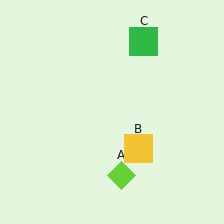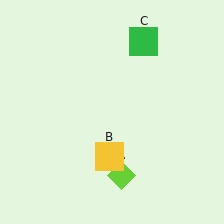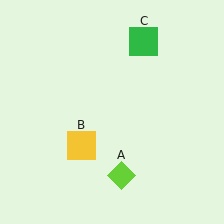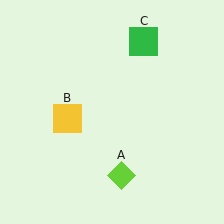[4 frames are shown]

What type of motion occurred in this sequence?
The yellow square (object B) rotated clockwise around the center of the scene.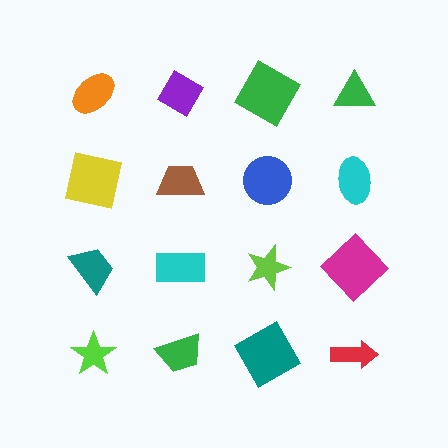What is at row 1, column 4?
A green triangle.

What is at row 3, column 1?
A teal trapezoid.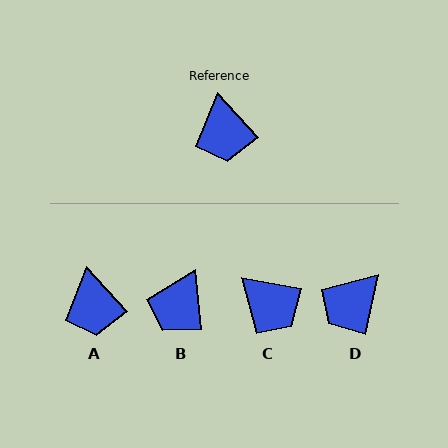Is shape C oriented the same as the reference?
No, it is off by about 37 degrees.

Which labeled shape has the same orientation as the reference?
A.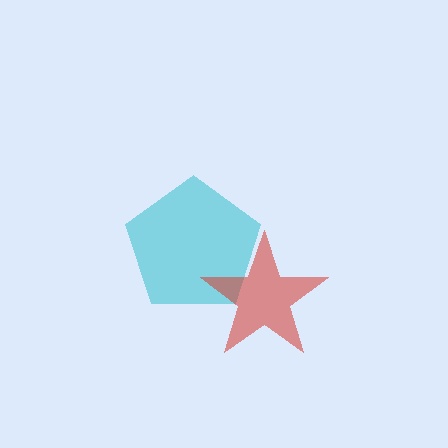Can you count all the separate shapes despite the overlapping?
Yes, there are 2 separate shapes.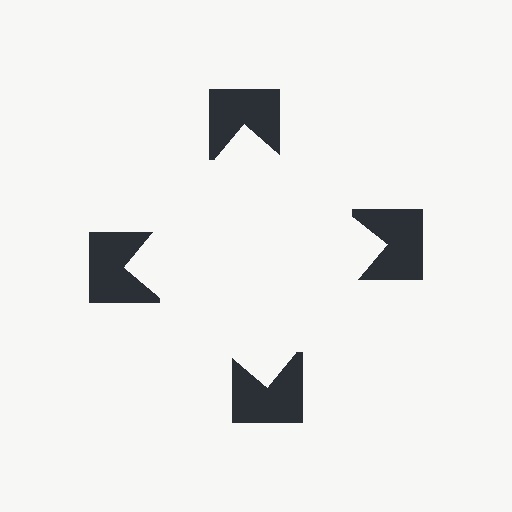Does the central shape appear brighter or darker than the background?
It typically appears slightly brighter than the background, even though no actual brightness change is drawn.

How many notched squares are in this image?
There are 4 — one at each vertex of the illusory square.